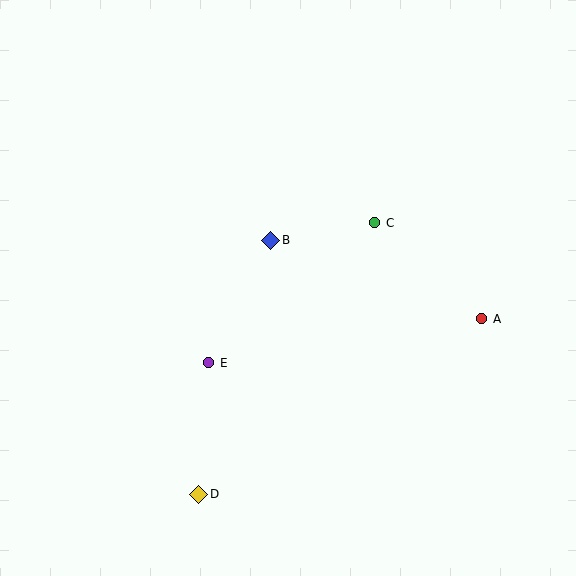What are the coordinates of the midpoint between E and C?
The midpoint between E and C is at (292, 293).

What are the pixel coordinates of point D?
Point D is at (199, 495).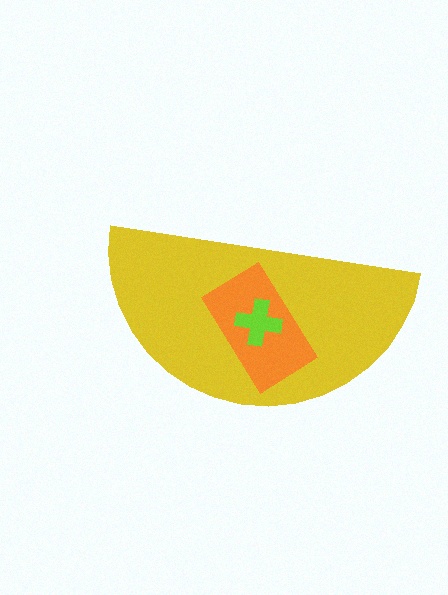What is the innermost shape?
The lime cross.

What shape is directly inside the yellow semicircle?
The orange rectangle.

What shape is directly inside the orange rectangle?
The lime cross.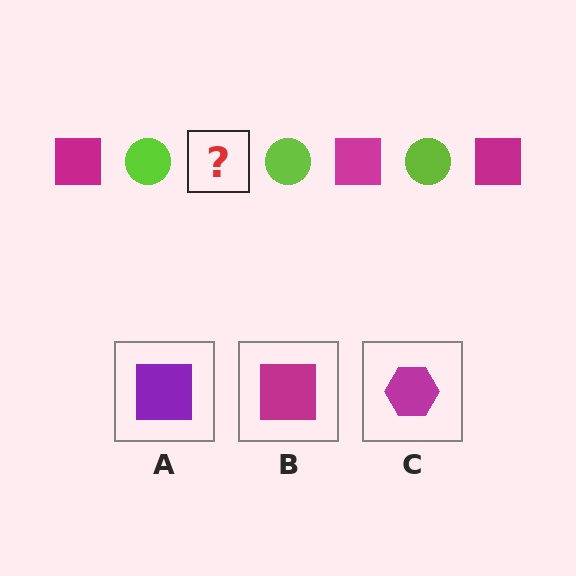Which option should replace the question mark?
Option B.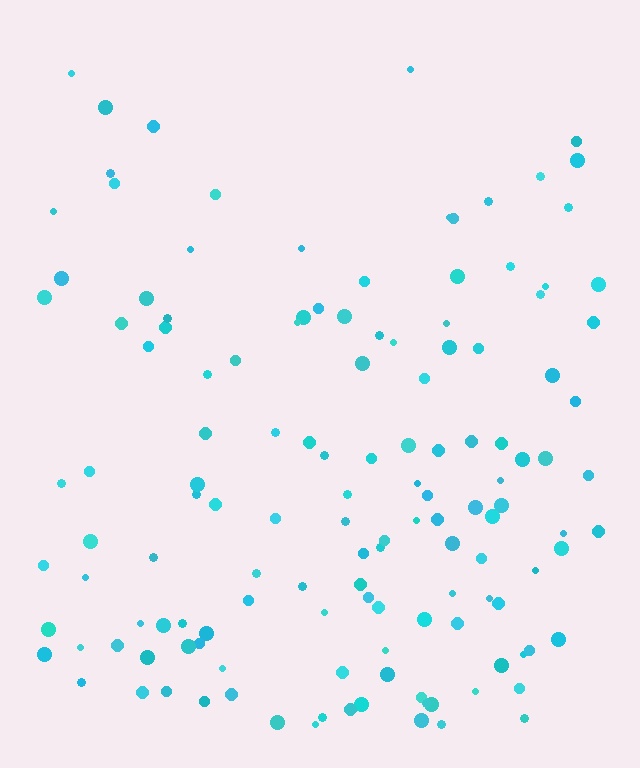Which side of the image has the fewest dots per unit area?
The top.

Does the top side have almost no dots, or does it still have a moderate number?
Still a moderate number, just noticeably fewer than the bottom.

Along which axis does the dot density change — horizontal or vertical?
Vertical.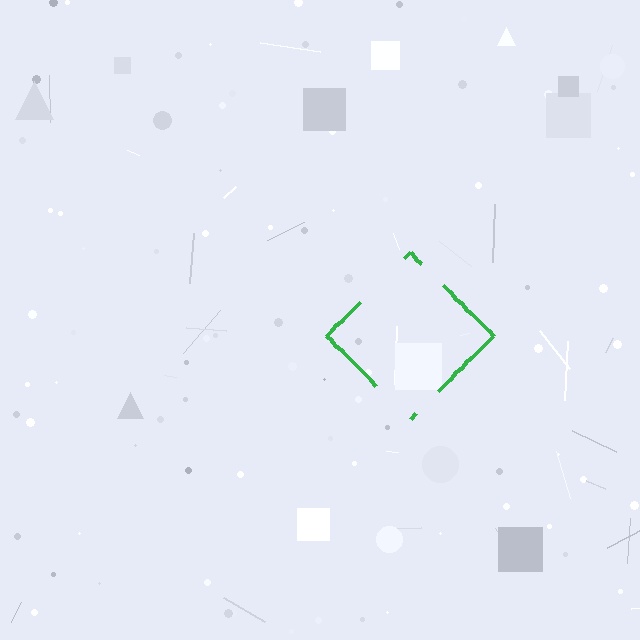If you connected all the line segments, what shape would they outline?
They would outline a diamond.